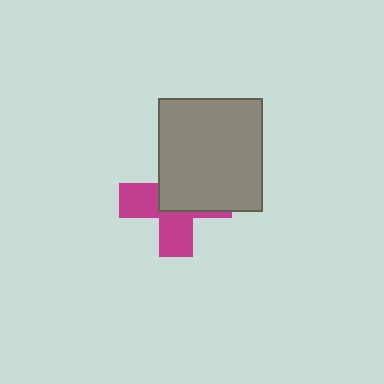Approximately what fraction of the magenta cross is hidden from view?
Roughly 53% of the magenta cross is hidden behind the gray rectangle.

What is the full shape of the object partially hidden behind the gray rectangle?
The partially hidden object is a magenta cross.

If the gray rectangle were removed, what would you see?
You would see the complete magenta cross.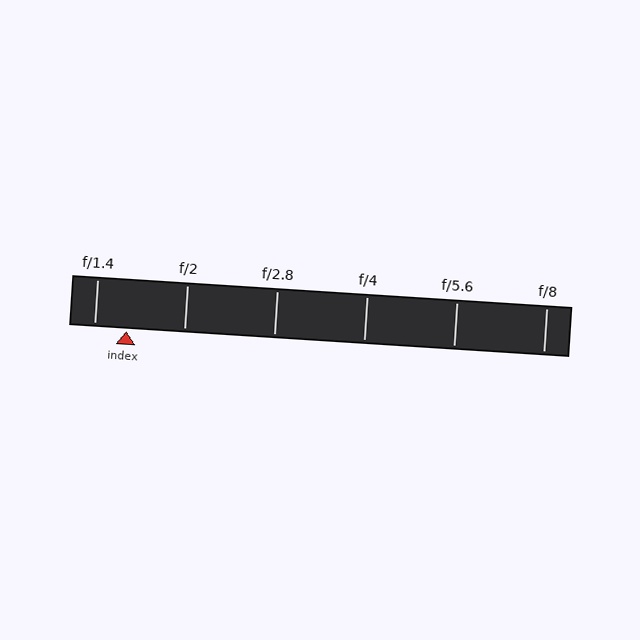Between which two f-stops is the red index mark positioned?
The index mark is between f/1.4 and f/2.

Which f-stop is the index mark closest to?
The index mark is closest to f/1.4.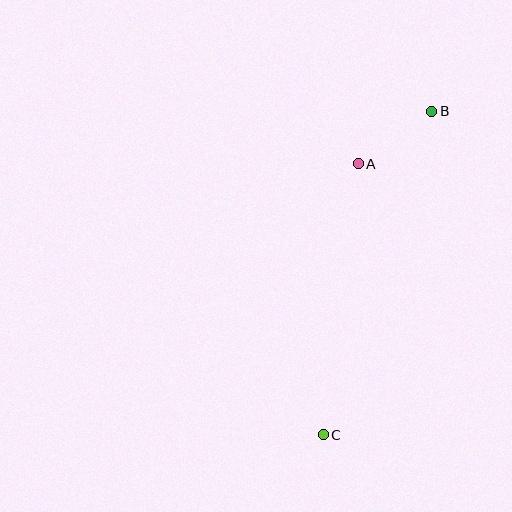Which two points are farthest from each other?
Points B and C are farthest from each other.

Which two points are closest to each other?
Points A and B are closest to each other.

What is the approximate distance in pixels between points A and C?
The distance between A and C is approximately 273 pixels.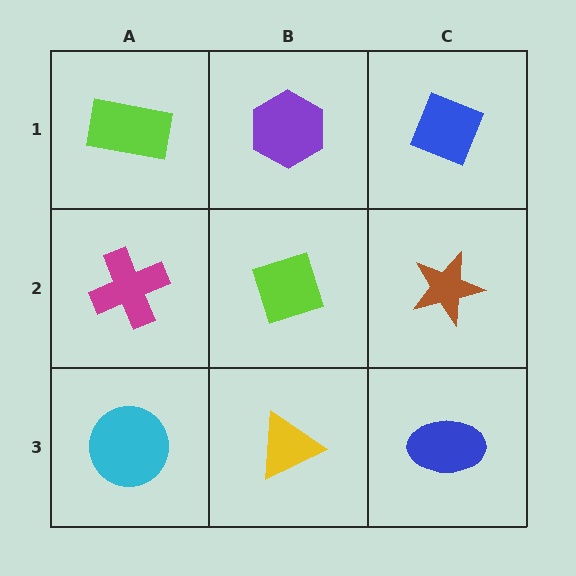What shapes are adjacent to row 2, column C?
A blue diamond (row 1, column C), a blue ellipse (row 3, column C), a lime diamond (row 2, column B).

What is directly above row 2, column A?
A lime rectangle.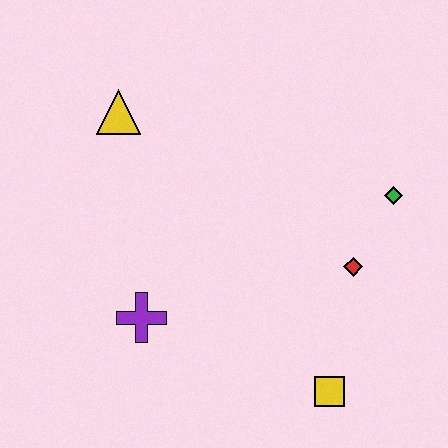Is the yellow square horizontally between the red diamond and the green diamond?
No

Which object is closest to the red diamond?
The green diamond is closest to the red diamond.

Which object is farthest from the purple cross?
The green diamond is farthest from the purple cross.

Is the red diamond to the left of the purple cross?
No